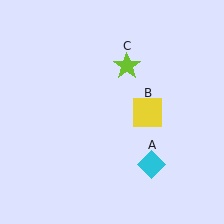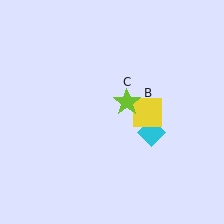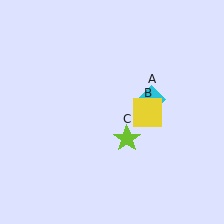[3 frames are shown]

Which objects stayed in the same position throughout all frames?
Yellow square (object B) remained stationary.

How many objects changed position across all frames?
2 objects changed position: cyan diamond (object A), lime star (object C).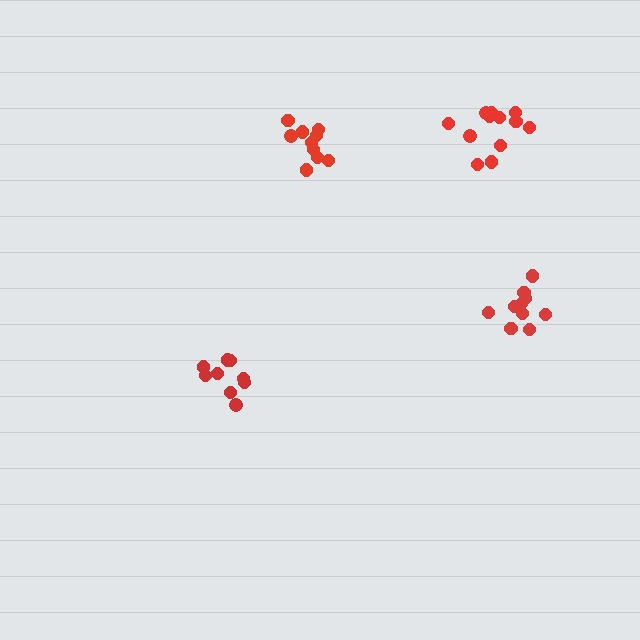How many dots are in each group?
Group 1: 12 dots, Group 2: 10 dots, Group 3: 10 dots, Group 4: 9 dots (41 total).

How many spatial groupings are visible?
There are 4 spatial groupings.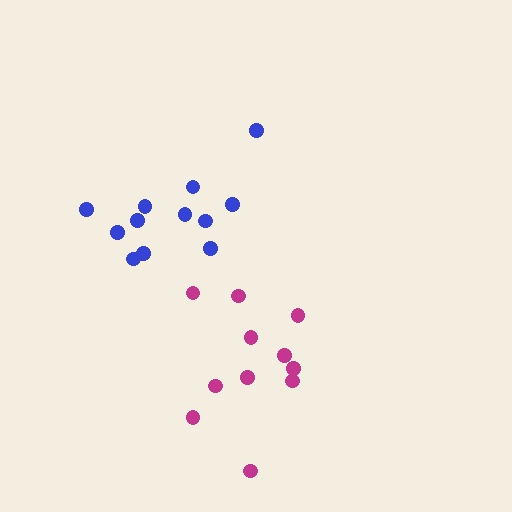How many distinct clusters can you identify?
There are 2 distinct clusters.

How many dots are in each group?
Group 1: 11 dots, Group 2: 12 dots (23 total).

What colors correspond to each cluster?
The clusters are colored: magenta, blue.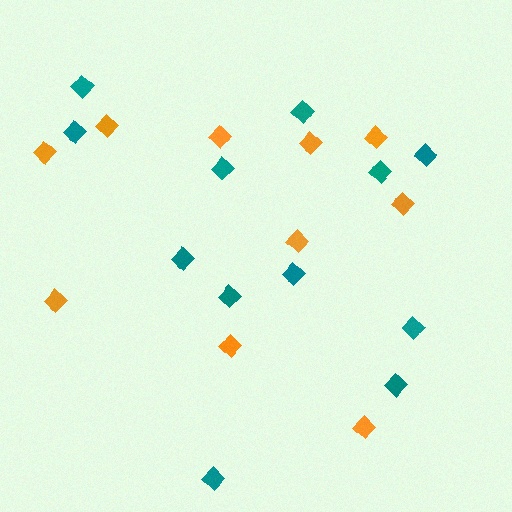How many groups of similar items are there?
There are 2 groups: one group of teal diamonds (12) and one group of orange diamonds (10).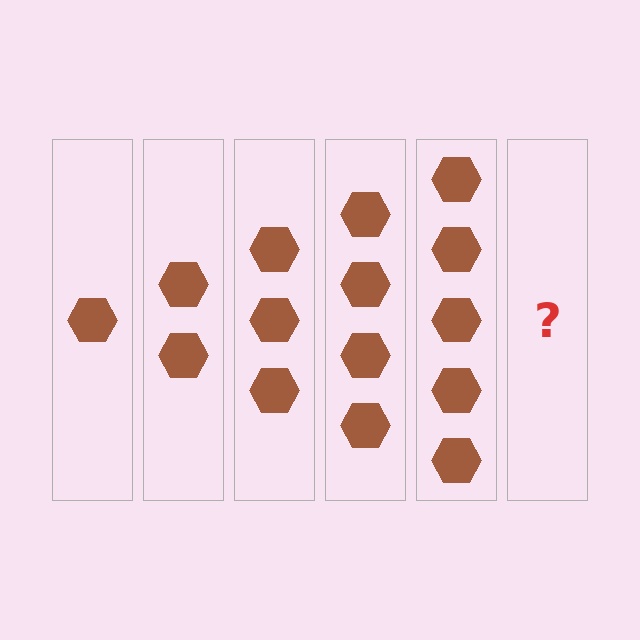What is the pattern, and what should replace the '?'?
The pattern is that each step adds one more hexagon. The '?' should be 6 hexagons.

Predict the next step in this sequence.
The next step is 6 hexagons.